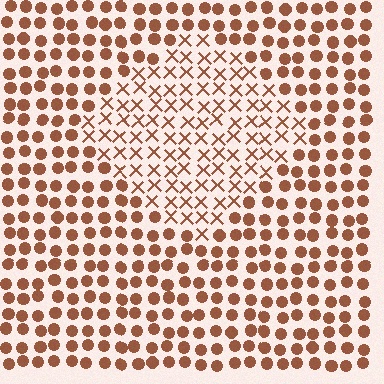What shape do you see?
I see a diamond.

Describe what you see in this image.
The image is filled with small brown elements arranged in a uniform grid. A diamond-shaped region contains X marks, while the surrounding area contains circles. The boundary is defined purely by the change in element shape.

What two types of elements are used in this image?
The image uses X marks inside the diamond region and circles outside it.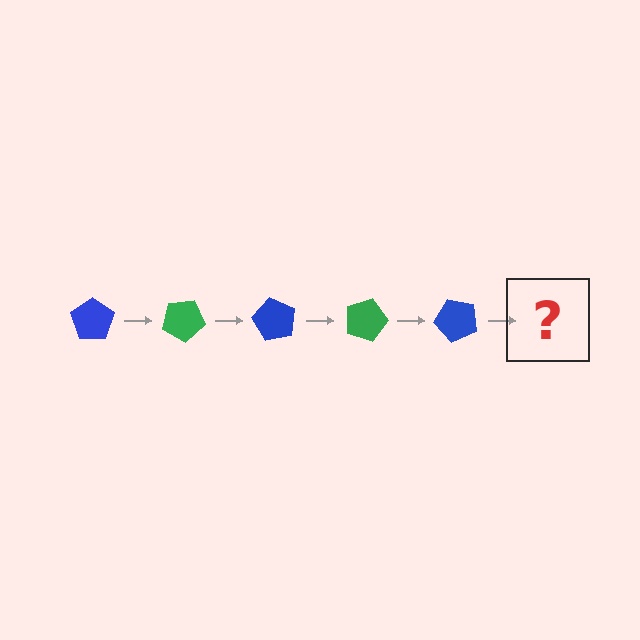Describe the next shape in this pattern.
It should be a green pentagon, rotated 150 degrees from the start.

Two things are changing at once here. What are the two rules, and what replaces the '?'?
The two rules are that it rotates 30 degrees each step and the color cycles through blue and green. The '?' should be a green pentagon, rotated 150 degrees from the start.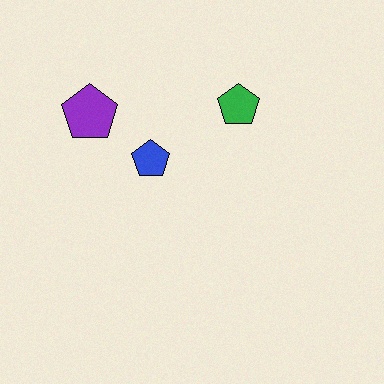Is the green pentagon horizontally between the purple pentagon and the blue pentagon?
No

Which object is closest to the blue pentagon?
The purple pentagon is closest to the blue pentagon.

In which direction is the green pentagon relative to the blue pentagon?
The green pentagon is to the right of the blue pentagon.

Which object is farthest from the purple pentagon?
The green pentagon is farthest from the purple pentagon.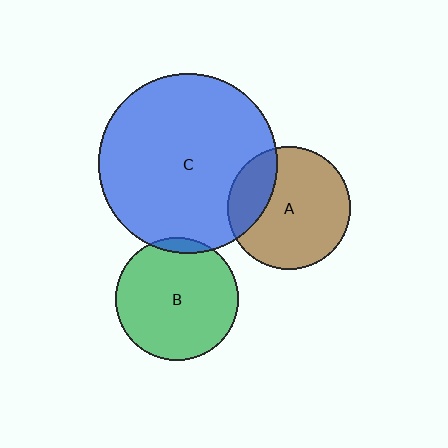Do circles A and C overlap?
Yes.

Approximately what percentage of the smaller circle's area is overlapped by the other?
Approximately 25%.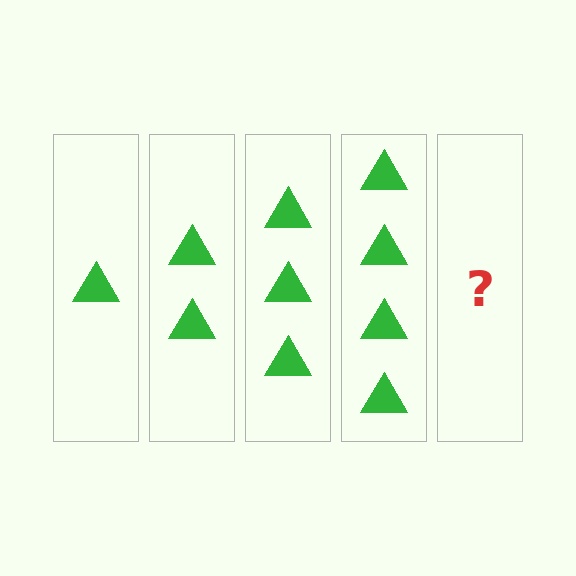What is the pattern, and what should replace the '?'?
The pattern is that each step adds one more triangle. The '?' should be 5 triangles.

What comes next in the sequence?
The next element should be 5 triangles.